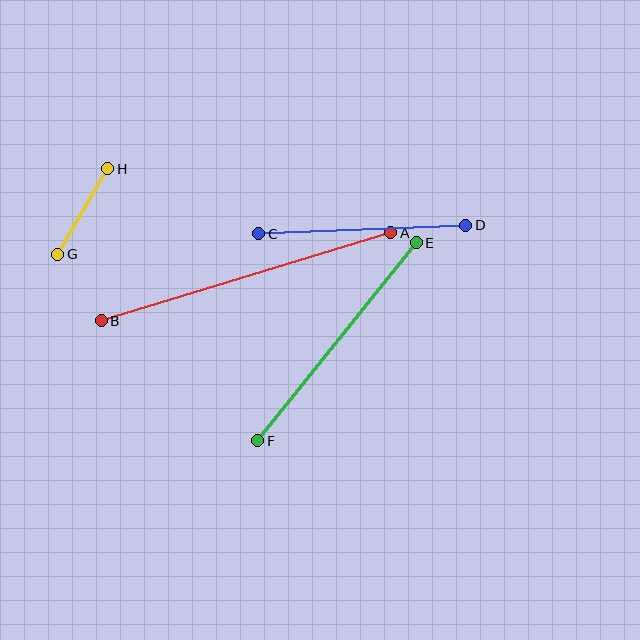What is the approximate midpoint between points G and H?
The midpoint is at approximately (83, 212) pixels.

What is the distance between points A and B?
The distance is approximately 302 pixels.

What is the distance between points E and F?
The distance is approximately 253 pixels.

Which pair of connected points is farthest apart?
Points A and B are farthest apart.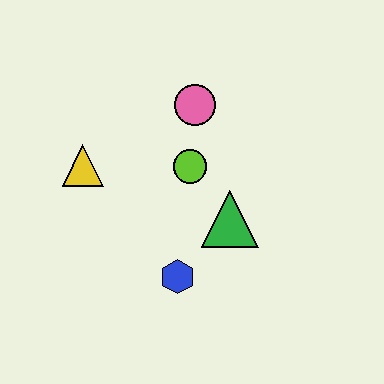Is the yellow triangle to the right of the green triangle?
No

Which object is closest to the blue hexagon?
The green triangle is closest to the blue hexagon.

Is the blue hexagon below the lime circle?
Yes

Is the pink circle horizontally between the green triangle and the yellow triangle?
Yes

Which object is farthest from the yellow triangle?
The green triangle is farthest from the yellow triangle.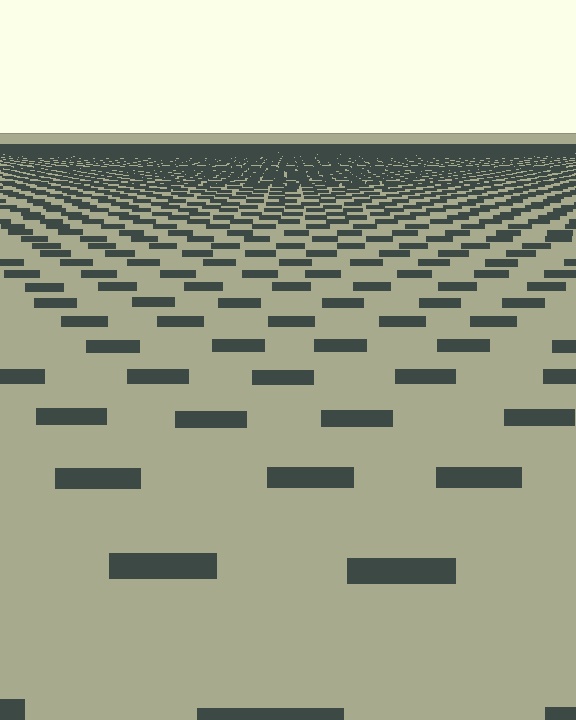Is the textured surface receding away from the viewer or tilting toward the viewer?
The surface is receding away from the viewer. Texture elements get smaller and denser toward the top.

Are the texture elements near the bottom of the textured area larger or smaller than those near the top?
Larger. Near the bottom, elements are closer to the viewer and appear at a bigger on-screen size.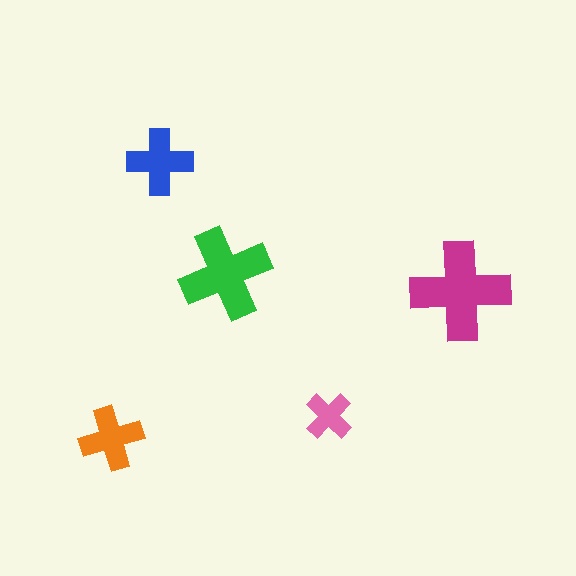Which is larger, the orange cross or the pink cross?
The orange one.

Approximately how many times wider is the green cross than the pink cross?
About 2 times wider.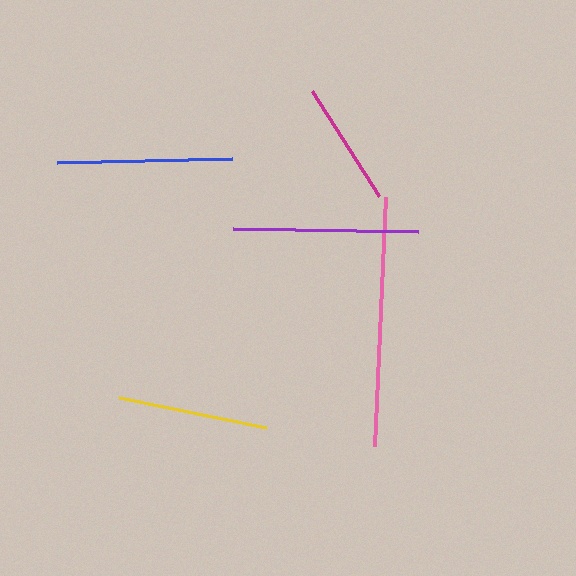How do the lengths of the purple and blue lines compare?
The purple and blue lines are approximately the same length.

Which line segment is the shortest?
The magenta line is the shortest at approximately 125 pixels.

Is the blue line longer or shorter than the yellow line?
The blue line is longer than the yellow line.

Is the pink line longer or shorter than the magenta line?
The pink line is longer than the magenta line.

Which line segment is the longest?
The pink line is the longest at approximately 249 pixels.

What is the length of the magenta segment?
The magenta segment is approximately 125 pixels long.